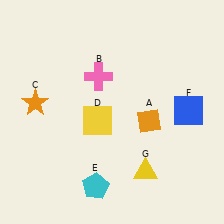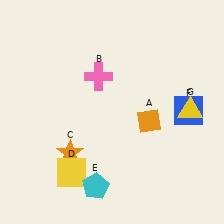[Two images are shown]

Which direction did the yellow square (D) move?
The yellow square (D) moved down.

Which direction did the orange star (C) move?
The orange star (C) moved down.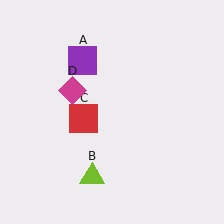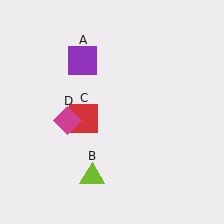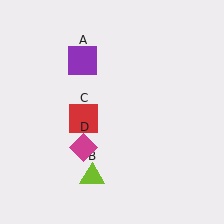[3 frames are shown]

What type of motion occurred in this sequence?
The magenta diamond (object D) rotated counterclockwise around the center of the scene.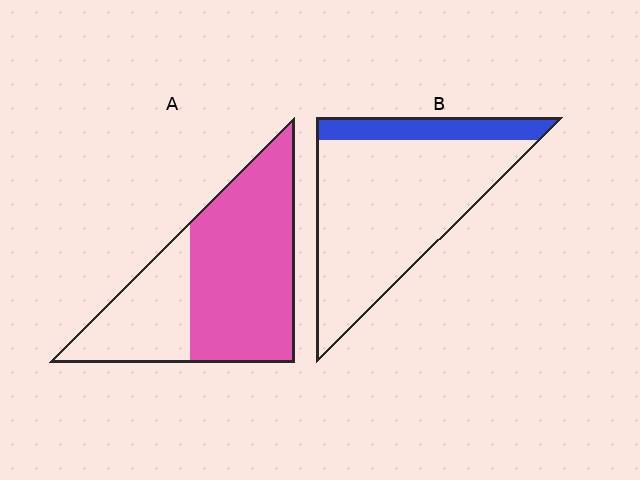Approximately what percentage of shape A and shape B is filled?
A is approximately 65% and B is approximately 20%.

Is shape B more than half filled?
No.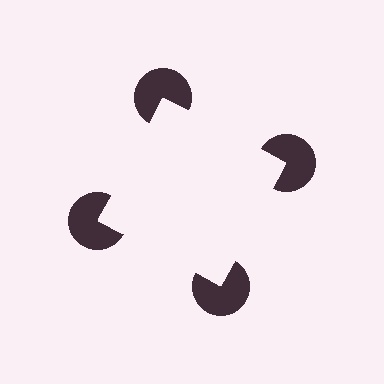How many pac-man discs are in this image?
There are 4 — one at each vertex of the illusory square.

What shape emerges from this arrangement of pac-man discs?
An illusory square — its edges are inferred from the aligned wedge cuts in the pac-man discs, not physically drawn.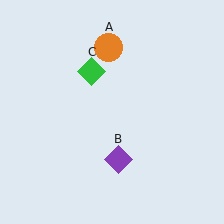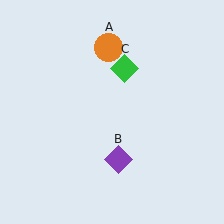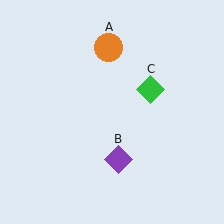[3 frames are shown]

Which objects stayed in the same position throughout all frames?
Orange circle (object A) and purple diamond (object B) remained stationary.